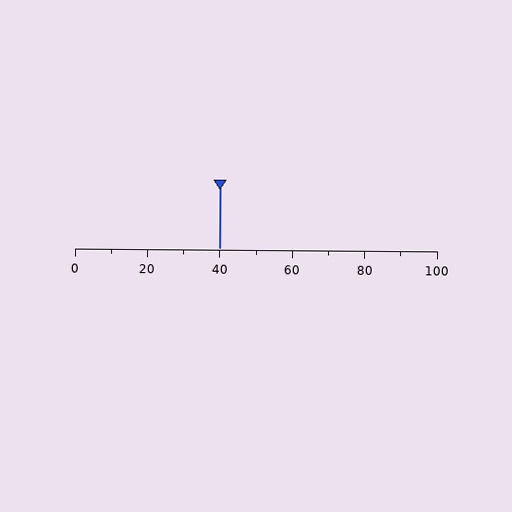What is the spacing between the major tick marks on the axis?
The major ticks are spaced 20 apart.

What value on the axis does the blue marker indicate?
The marker indicates approximately 40.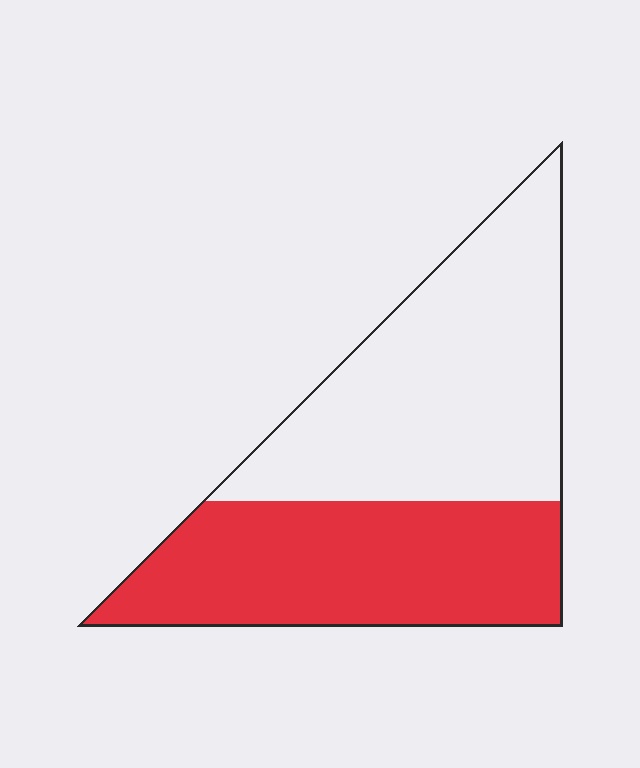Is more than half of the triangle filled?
No.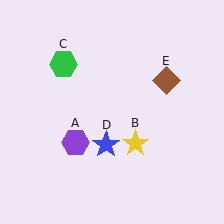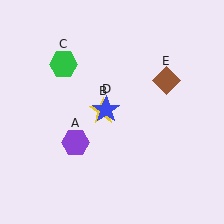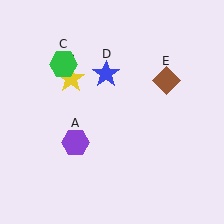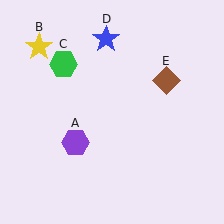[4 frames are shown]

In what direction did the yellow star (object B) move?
The yellow star (object B) moved up and to the left.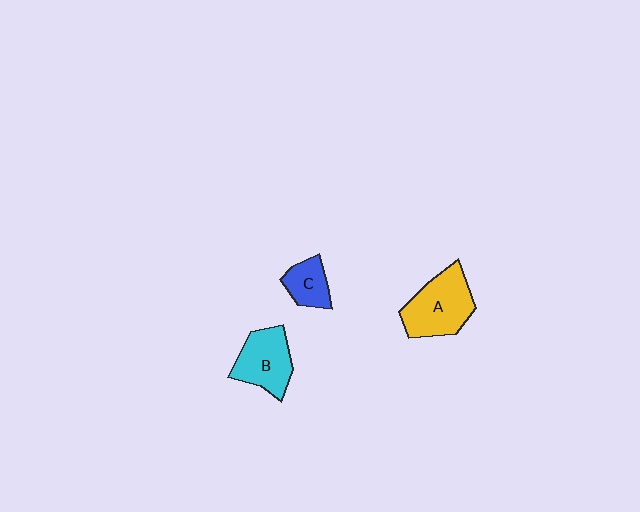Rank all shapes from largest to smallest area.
From largest to smallest: A (yellow), B (cyan), C (blue).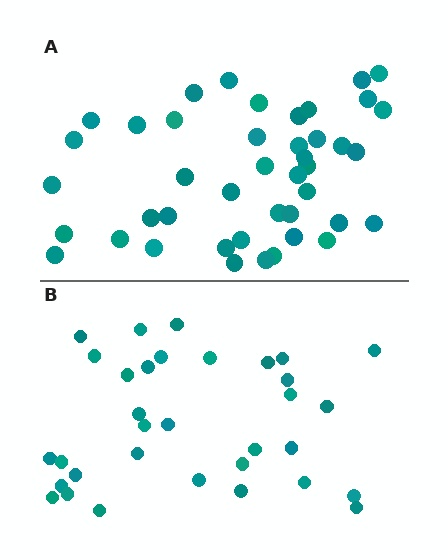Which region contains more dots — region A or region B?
Region A (the top region) has more dots.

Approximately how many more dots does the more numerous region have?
Region A has roughly 10 or so more dots than region B.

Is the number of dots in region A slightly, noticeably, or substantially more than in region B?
Region A has noticeably more, but not dramatically so. The ratio is roughly 1.3 to 1.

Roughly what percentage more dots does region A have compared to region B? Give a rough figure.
About 30% more.